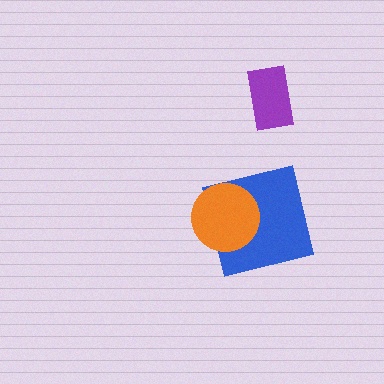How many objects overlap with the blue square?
1 object overlaps with the blue square.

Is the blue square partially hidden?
Yes, it is partially covered by another shape.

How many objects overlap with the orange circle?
1 object overlaps with the orange circle.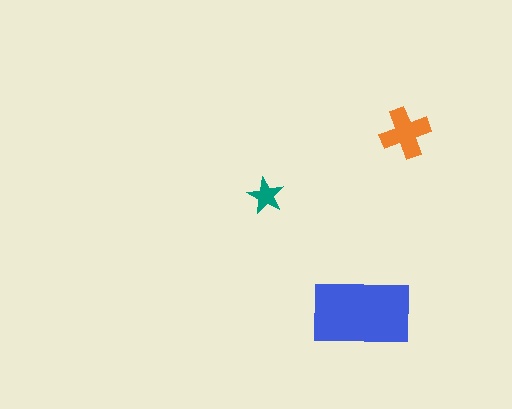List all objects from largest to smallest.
The blue rectangle, the orange cross, the teal star.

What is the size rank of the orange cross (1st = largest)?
2nd.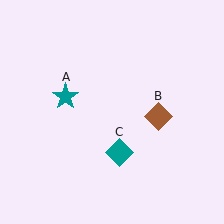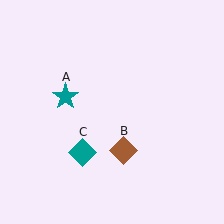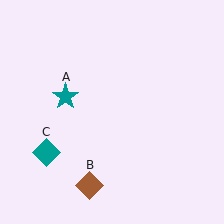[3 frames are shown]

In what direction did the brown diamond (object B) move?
The brown diamond (object B) moved down and to the left.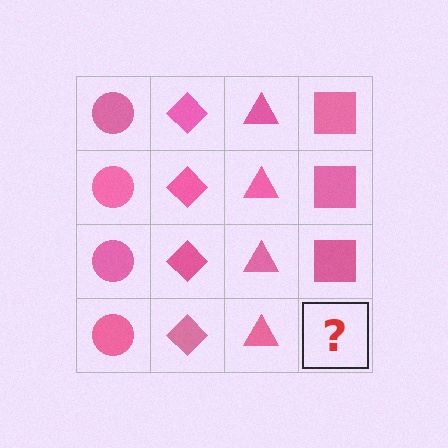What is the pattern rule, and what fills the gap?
The rule is that each column has a consistent shape. The gap should be filled with a pink square.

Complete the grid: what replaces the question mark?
The question mark should be replaced with a pink square.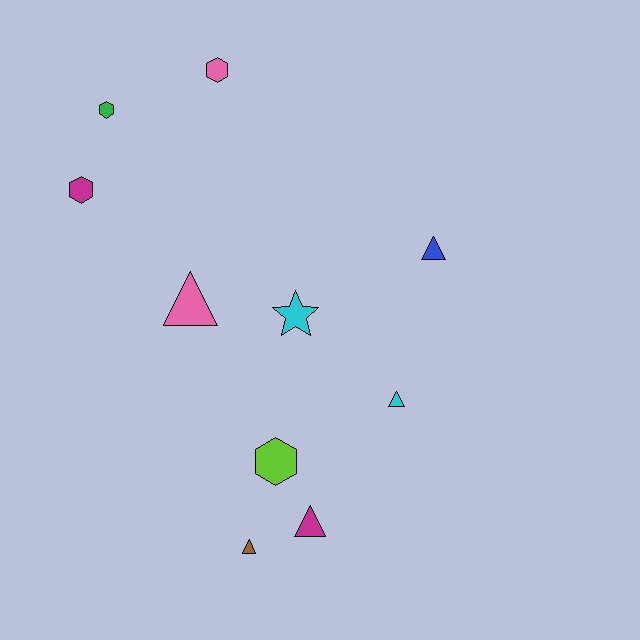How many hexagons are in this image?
There are 4 hexagons.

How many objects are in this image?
There are 10 objects.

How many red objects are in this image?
There are no red objects.